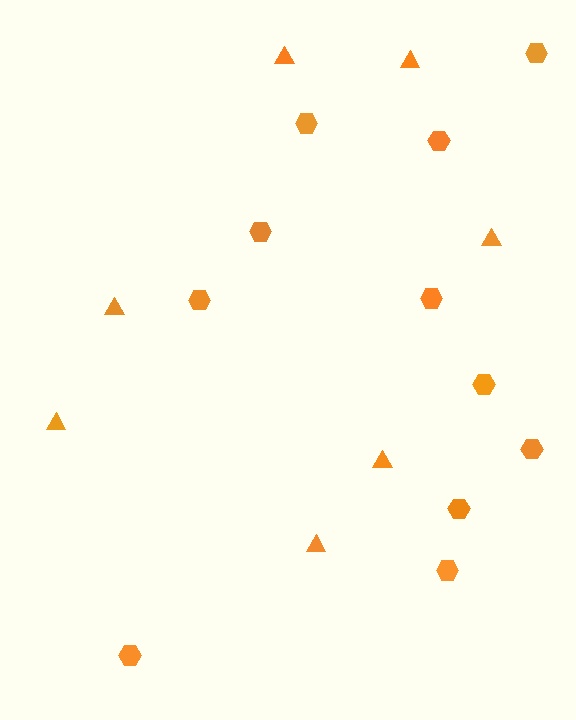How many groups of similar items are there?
There are 2 groups: one group of triangles (7) and one group of hexagons (11).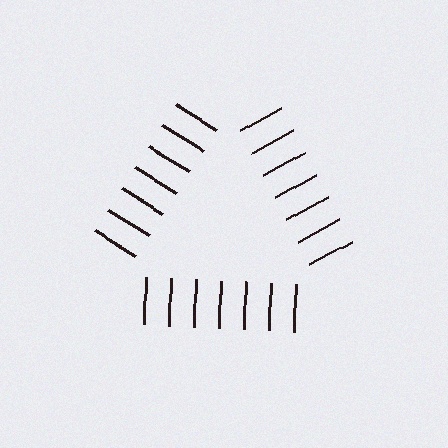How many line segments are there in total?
21 — 7 along each of the 3 edges.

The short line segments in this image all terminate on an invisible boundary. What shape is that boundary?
An illusory triangle — the line segments terminate on its edges but no continuous stroke is drawn.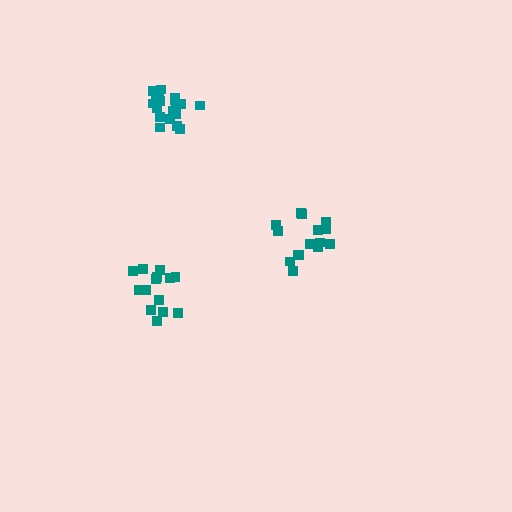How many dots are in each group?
Group 1: 19 dots, Group 2: 15 dots, Group 3: 15 dots (49 total).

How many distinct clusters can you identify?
There are 3 distinct clusters.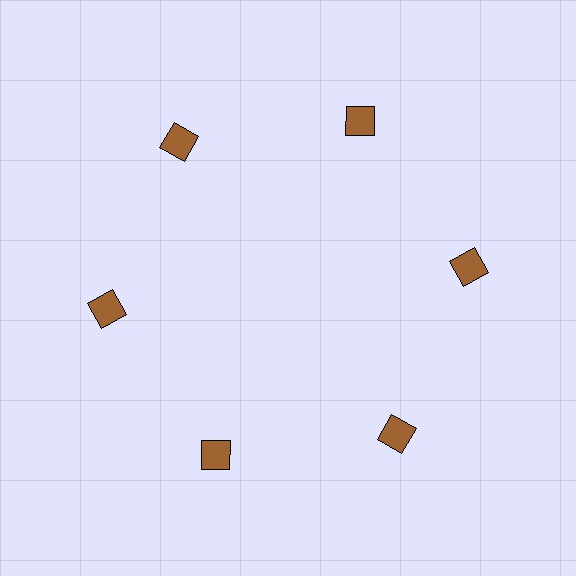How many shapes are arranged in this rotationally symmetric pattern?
There are 6 shapes, arranged in 6 groups of 1.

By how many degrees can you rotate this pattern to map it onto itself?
The pattern maps onto itself every 60 degrees of rotation.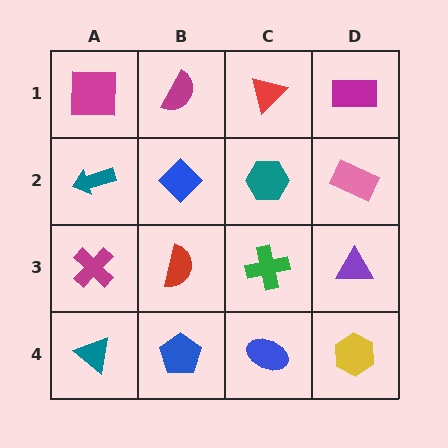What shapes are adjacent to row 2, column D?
A magenta rectangle (row 1, column D), a purple triangle (row 3, column D), a teal hexagon (row 2, column C).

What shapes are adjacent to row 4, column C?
A green cross (row 3, column C), a blue pentagon (row 4, column B), a yellow hexagon (row 4, column D).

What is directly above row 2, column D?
A magenta rectangle.